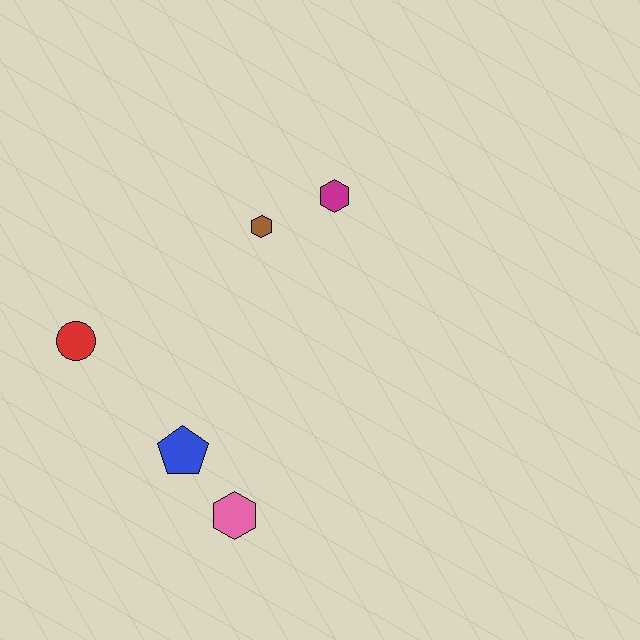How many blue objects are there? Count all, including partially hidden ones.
There is 1 blue object.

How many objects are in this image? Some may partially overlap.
There are 5 objects.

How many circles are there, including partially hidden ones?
There is 1 circle.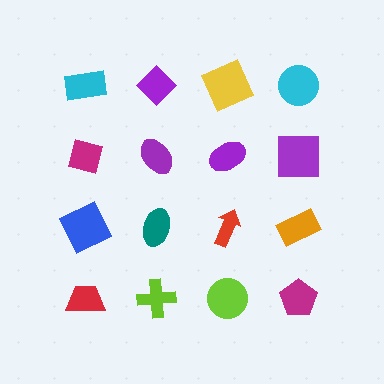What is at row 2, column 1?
A magenta square.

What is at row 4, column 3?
A lime circle.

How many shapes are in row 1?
4 shapes.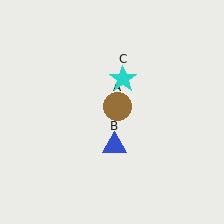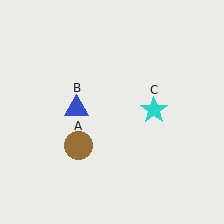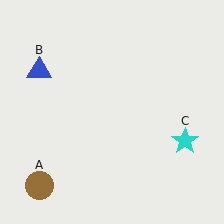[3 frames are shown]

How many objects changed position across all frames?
3 objects changed position: brown circle (object A), blue triangle (object B), cyan star (object C).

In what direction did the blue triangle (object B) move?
The blue triangle (object B) moved up and to the left.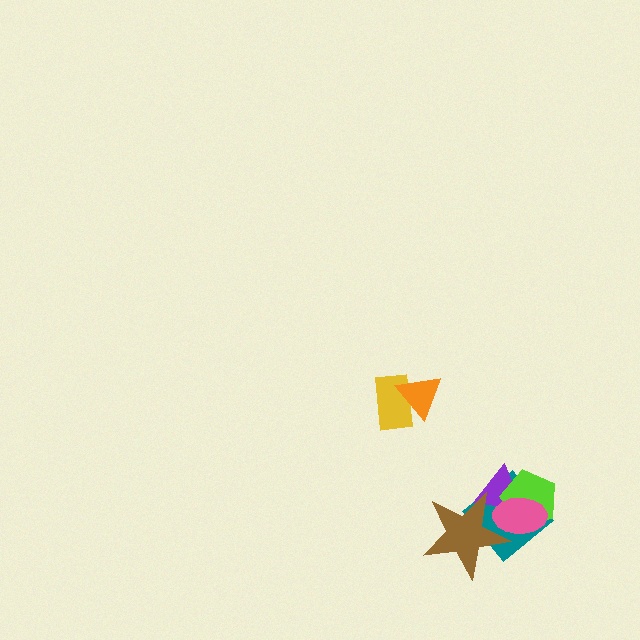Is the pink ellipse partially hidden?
Yes, it is partially covered by another shape.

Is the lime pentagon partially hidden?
Yes, it is partially covered by another shape.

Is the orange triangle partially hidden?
No, no other shape covers it.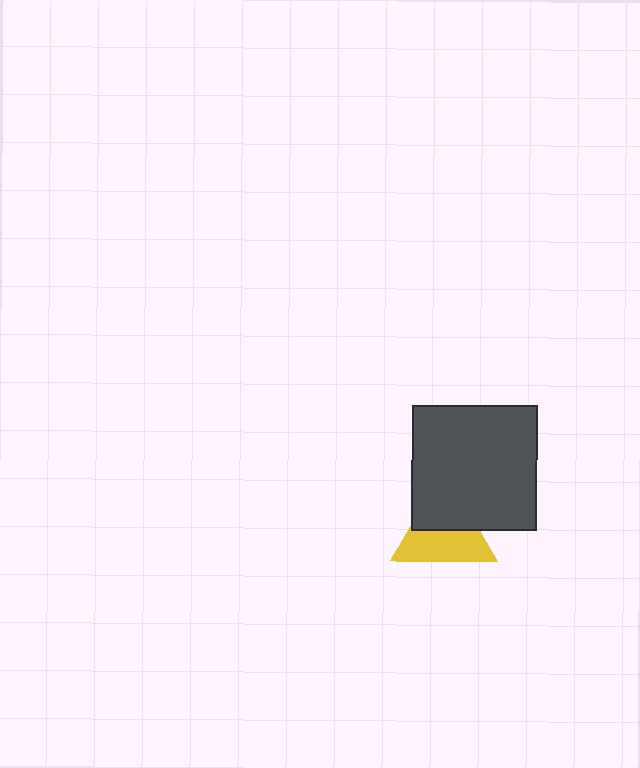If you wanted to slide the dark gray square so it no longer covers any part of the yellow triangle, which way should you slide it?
Slide it up — that is the most direct way to separate the two shapes.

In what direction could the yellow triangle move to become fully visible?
The yellow triangle could move down. That would shift it out from behind the dark gray square entirely.